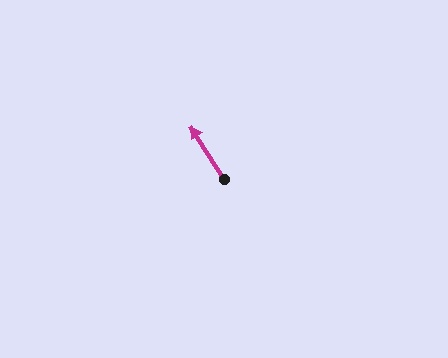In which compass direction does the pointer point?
Northwest.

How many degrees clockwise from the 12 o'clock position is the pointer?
Approximately 328 degrees.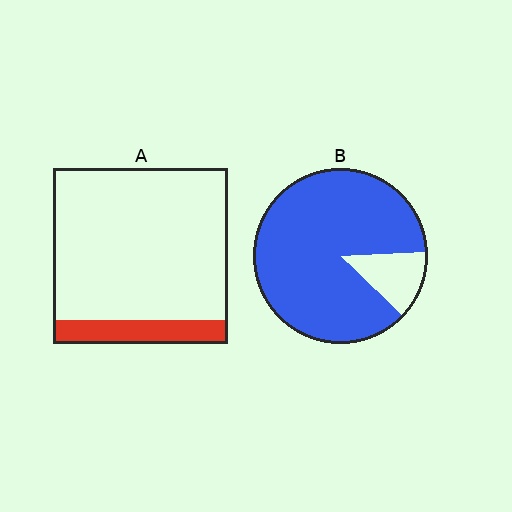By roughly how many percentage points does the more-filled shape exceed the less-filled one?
By roughly 75 percentage points (B over A).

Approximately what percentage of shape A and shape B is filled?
A is approximately 15% and B is approximately 85%.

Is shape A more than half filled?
No.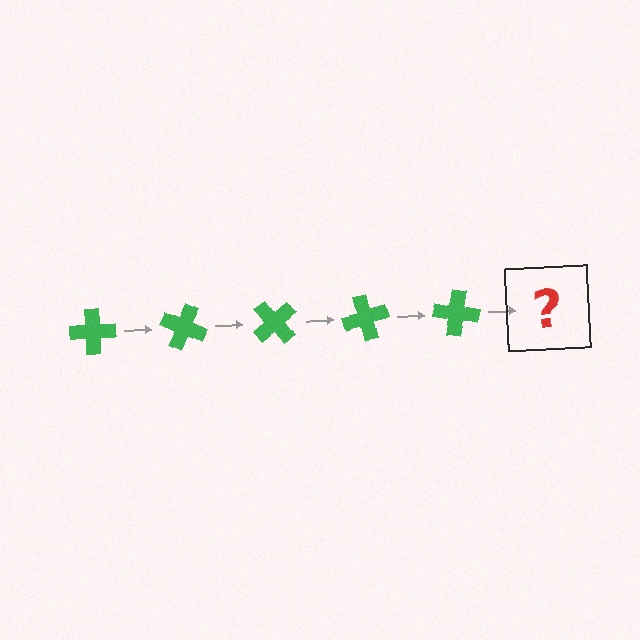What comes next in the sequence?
The next element should be a green cross rotated 125 degrees.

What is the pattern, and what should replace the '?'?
The pattern is that the cross rotates 25 degrees each step. The '?' should be a green cross rotated 125 degrees.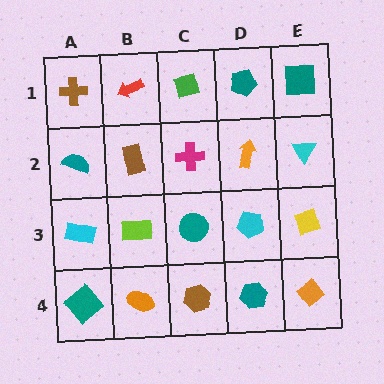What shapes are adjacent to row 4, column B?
A lime rectangle (row 3, column B), a teal diamond (row 4, column A), a brown hexagon (row 4, column C).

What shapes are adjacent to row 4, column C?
A teal circle (row 3, column C), an orange ellipse (row 4, column B), a teal hexagon (row 4, column D).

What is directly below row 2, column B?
A lime rectangle.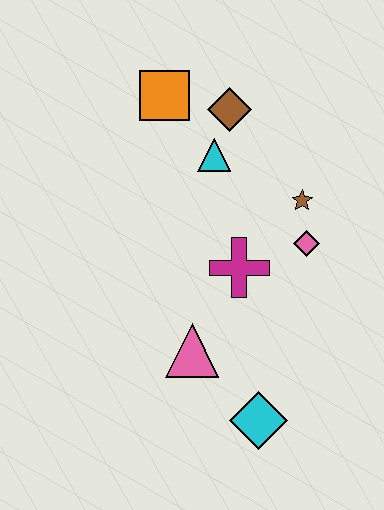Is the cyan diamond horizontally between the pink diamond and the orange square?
Yes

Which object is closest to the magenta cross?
The pink diamond is closest to the magenta cross.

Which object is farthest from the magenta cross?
The orange square is farthest from the magenta cross.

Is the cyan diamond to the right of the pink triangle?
Yes